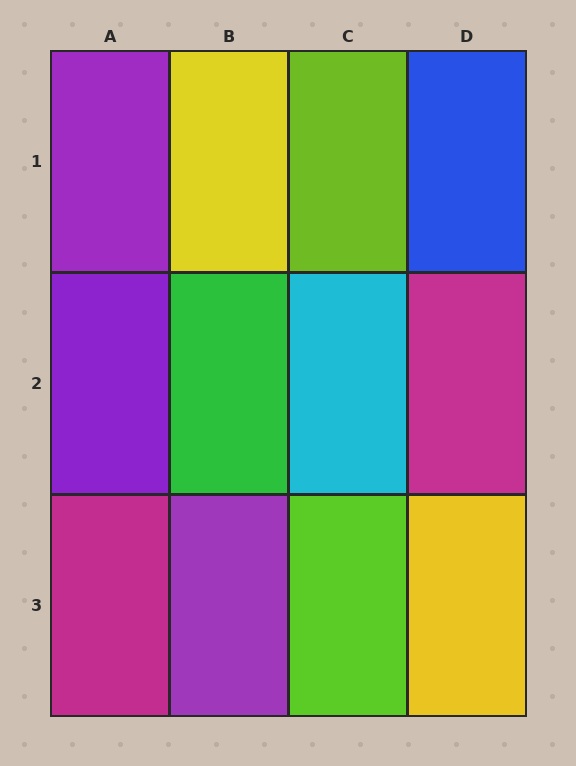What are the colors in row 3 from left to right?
Magenta, purple, lime, yellow.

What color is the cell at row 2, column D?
Magenta.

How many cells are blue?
1 cell is blue.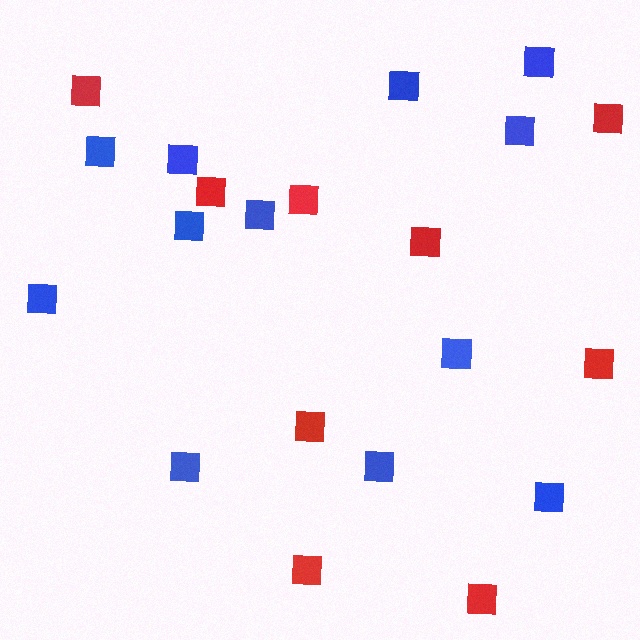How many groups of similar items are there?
There are 2 groups: one group of red squares (9) and one group of blue squares (12).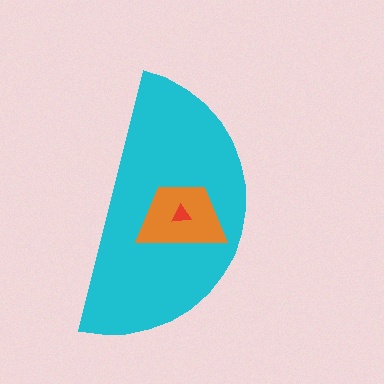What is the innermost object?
The red triangle.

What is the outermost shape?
The cyan semicircle.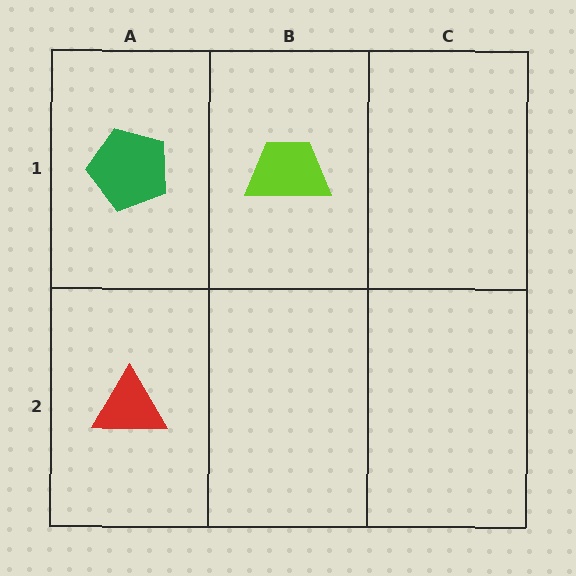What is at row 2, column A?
A red triangle.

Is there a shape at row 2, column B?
No, that cell is empty.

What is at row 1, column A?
A green pentagon.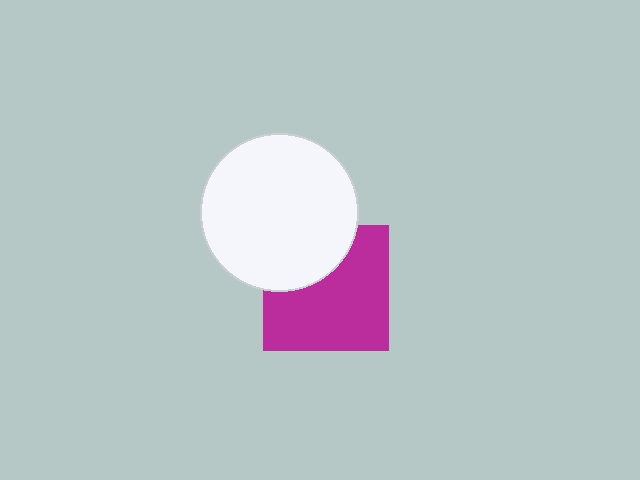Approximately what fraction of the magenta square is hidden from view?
Roughly 31% of the magenta square is hidden behind the white circle.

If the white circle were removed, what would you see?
You would see the complete magenta square.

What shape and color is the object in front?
The object in front is a white circle.